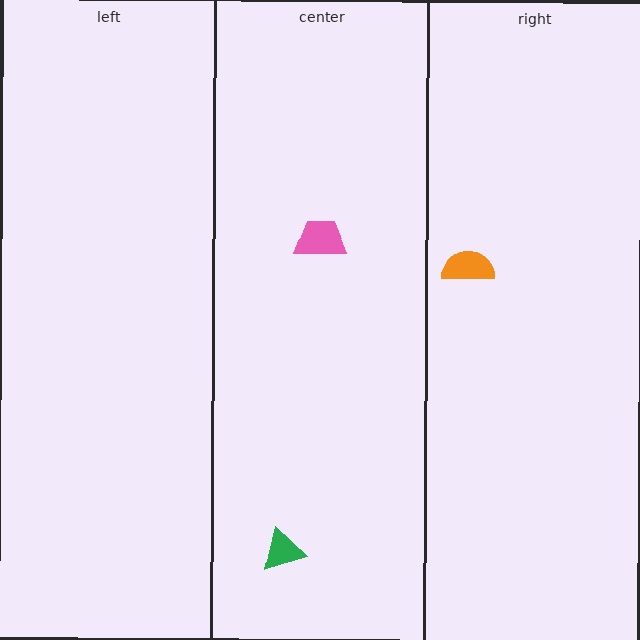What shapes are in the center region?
The green triangle, the pink trapezoid.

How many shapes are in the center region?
2.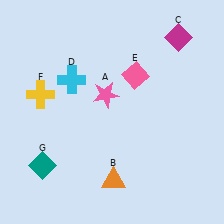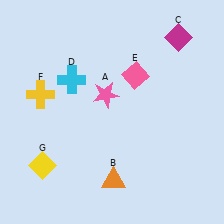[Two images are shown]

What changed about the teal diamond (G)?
In Image 1, G is teal. In Image 2, it changed to yellow.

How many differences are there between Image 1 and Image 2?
There is 1 difference between the two images.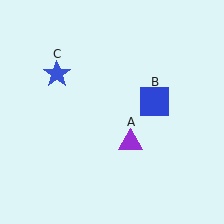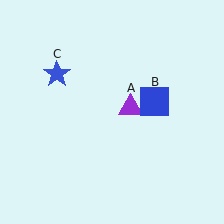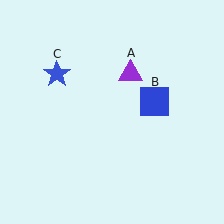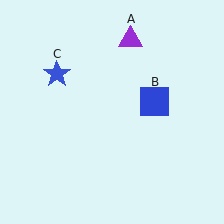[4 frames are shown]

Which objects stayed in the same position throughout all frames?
Blue square (object B) and blue star (object C) remained stationary.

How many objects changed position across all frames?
1 object changed position: purple triangle (object A).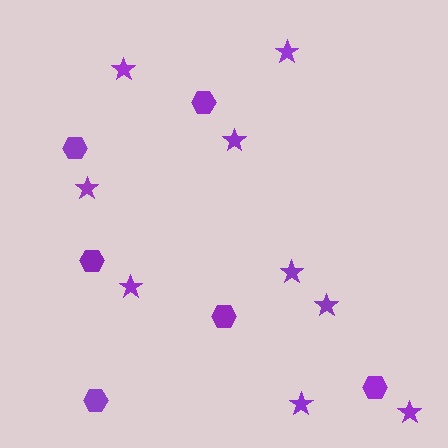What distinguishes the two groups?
There are 2 groups: one group of stars (9) and one group of hexagons (6).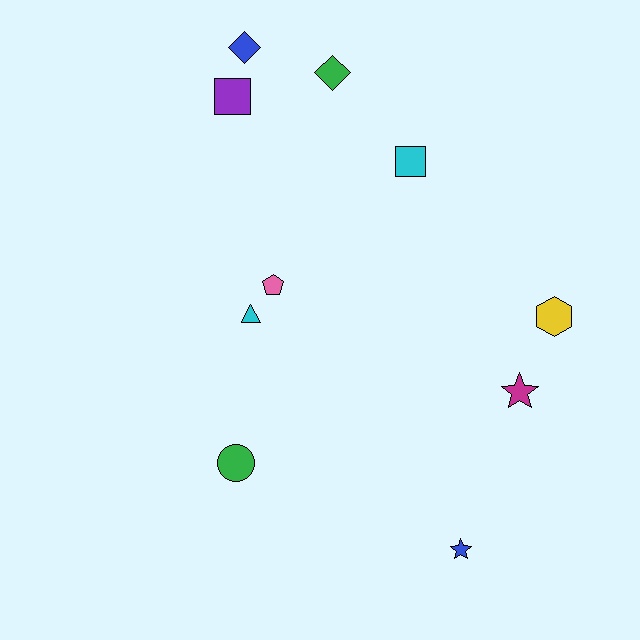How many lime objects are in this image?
There are no lime objects.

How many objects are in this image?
There are 10 objects.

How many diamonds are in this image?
There are 2 diamonds.